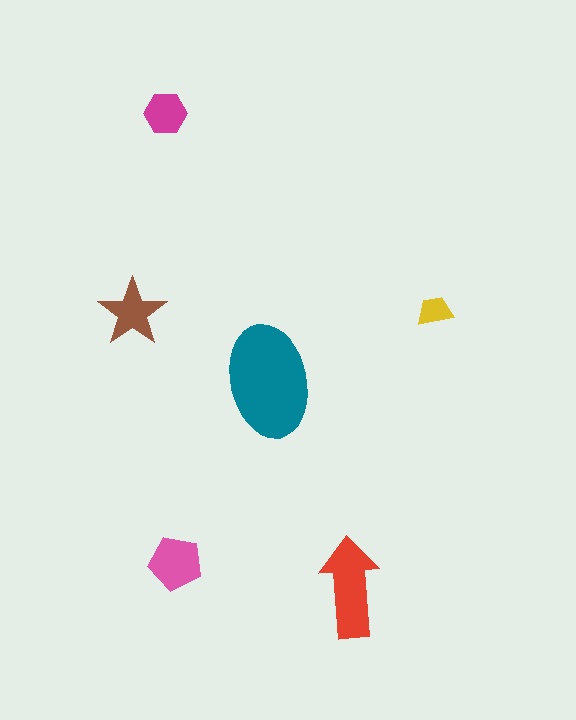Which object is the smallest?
The yellow trapezoid.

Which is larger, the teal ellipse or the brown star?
The teal ellipse.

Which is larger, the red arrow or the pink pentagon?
The red arrow.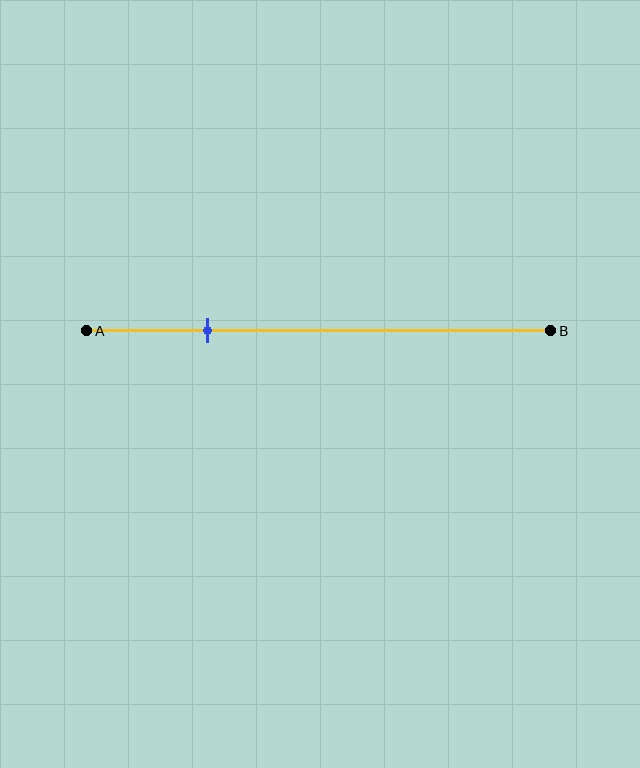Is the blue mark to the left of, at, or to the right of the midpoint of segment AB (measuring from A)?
The blue mark is to the left of the midpoint of segment AB.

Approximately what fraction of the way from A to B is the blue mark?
The blue mark is approximately 25% of the way from A to B.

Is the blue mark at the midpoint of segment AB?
No, the mark is at about 25% from A, not at the 50% midpoint.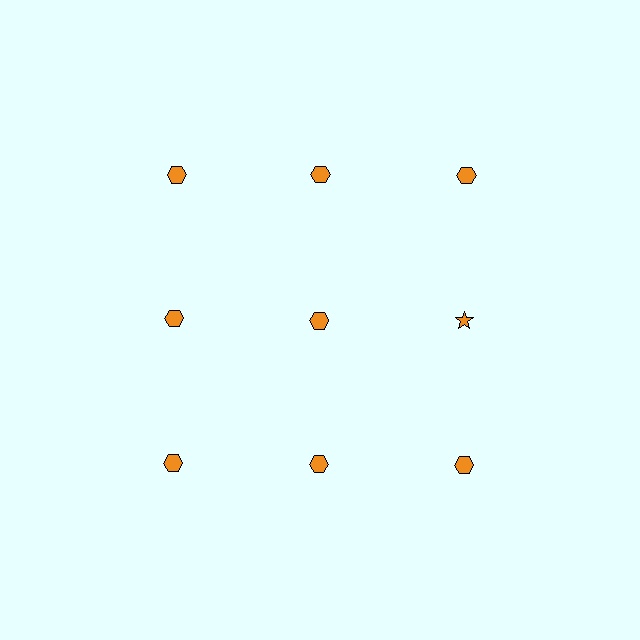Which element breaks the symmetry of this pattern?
The orange star in the second row, center column breaks the symmetry. All other shapes are orange hexagons.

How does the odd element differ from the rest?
It has a different shape: star instead of hexagon.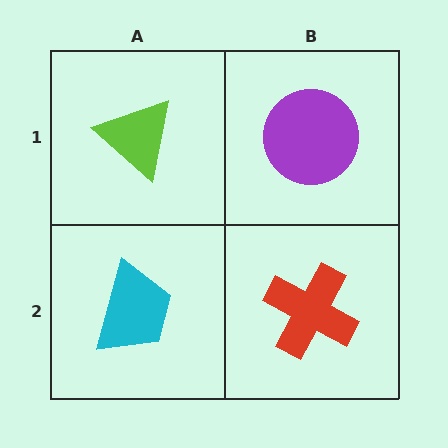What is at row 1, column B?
A purple circle.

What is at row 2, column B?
A red cross.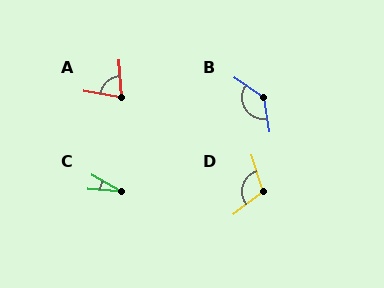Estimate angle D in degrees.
Approximately 109 degrees.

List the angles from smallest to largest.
C (25°), A (75°), D (109°), B (133°).